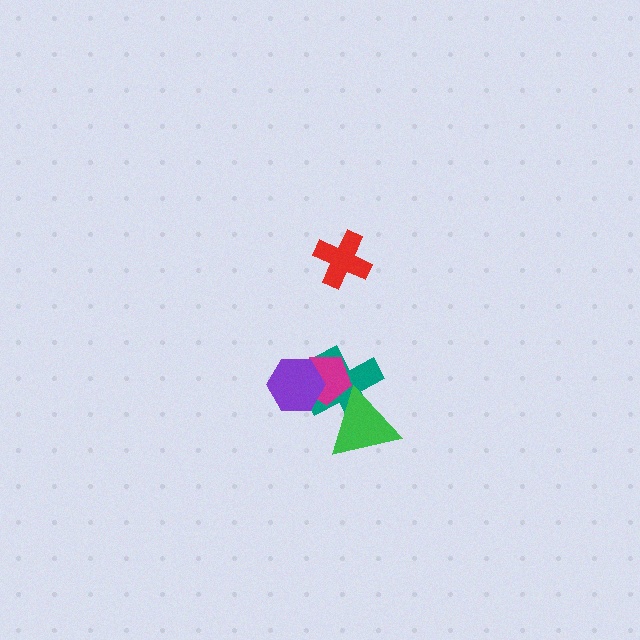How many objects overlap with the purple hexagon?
2 objects overlap with the purple hexagon.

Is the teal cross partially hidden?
Yes, it is partially covered by another shape.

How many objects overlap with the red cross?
0 objects overlap with the red cross.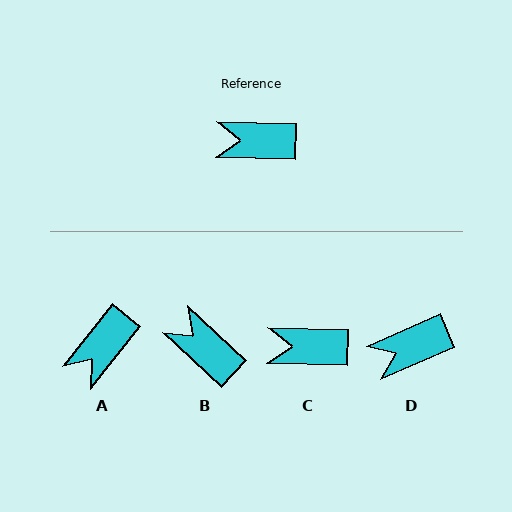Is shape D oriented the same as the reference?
No, it is off by about 25 degrees.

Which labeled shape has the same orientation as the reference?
C.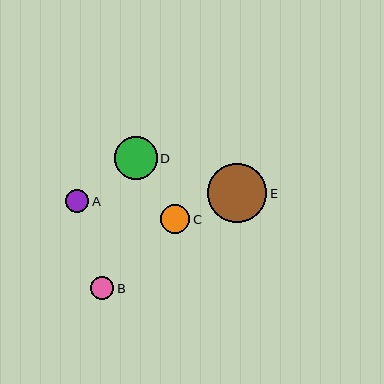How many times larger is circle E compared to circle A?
Circle E is approximately 2.6 times the size of circle A.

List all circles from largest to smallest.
From largest to smallest: E, D, C, B, A.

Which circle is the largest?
Circle E is the largest with a size of approximately 59 pixels.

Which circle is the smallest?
Circle A is the smallest with a size of approximately 23 pixels.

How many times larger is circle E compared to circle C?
Circle E is approximately 2.0 times the size of circle C.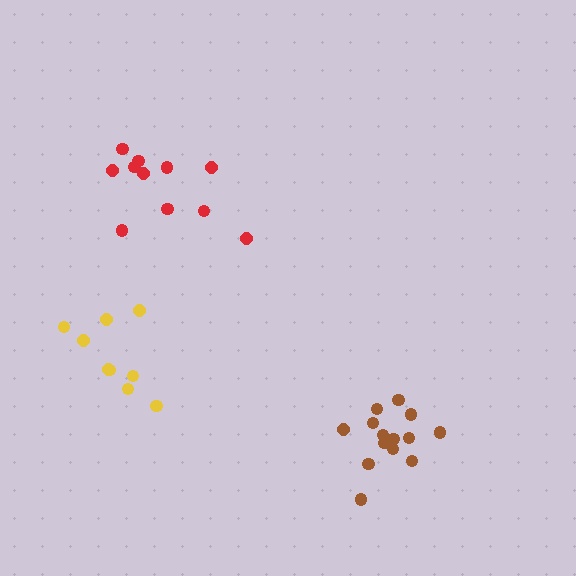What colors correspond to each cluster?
The clusters are colored: red, brown, yellow.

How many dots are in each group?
Group 1: 11 dots, Group 2: 14 dots, Group 3: 9 dots (34 total).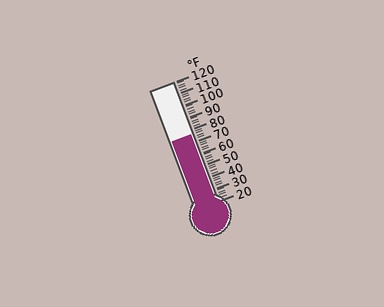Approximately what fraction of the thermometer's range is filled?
The thermometer is filled to approximately 55% of its range.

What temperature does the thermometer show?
The thermometer shows approximately 76°F.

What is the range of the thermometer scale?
The thermometer scale ranges from 20°F to 120°F.